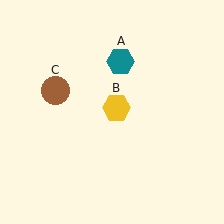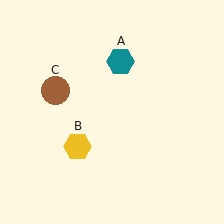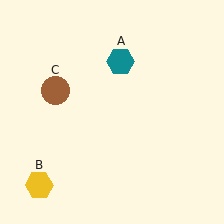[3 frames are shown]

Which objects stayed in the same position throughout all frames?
Teal hexagon (object A) and brown circle (object C) remained stationary.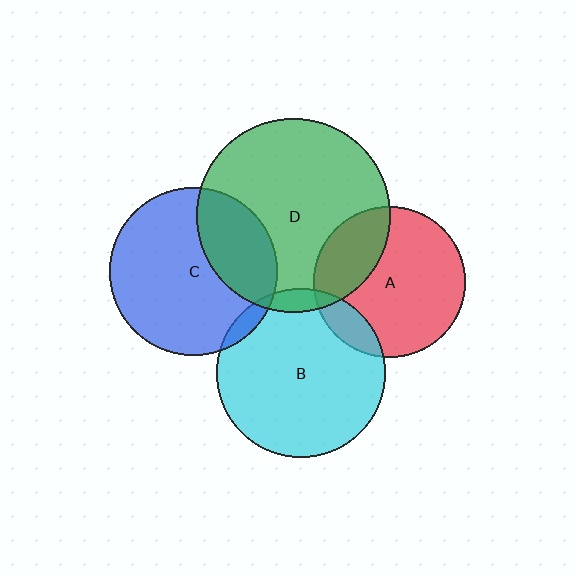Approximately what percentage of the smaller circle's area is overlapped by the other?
Approximately 25%.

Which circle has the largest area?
Circle D (green).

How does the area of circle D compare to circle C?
Approximately 1.3 times.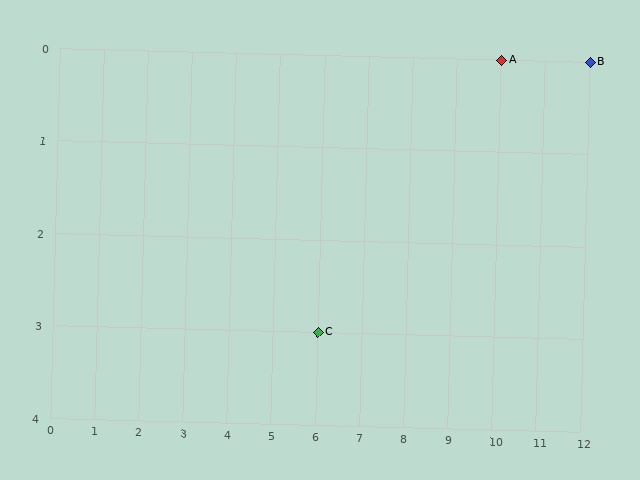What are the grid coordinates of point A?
Point A is at grid coordinates (10, 0).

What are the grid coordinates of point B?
Point B is at grid coordinates (12, 0).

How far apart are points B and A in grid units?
Points B and A are 2 columns apart.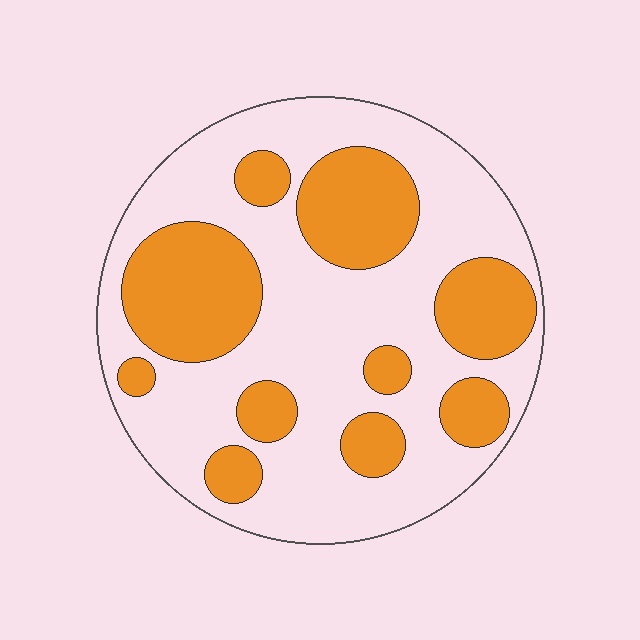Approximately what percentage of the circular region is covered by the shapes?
Approximately 35%.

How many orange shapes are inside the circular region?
10.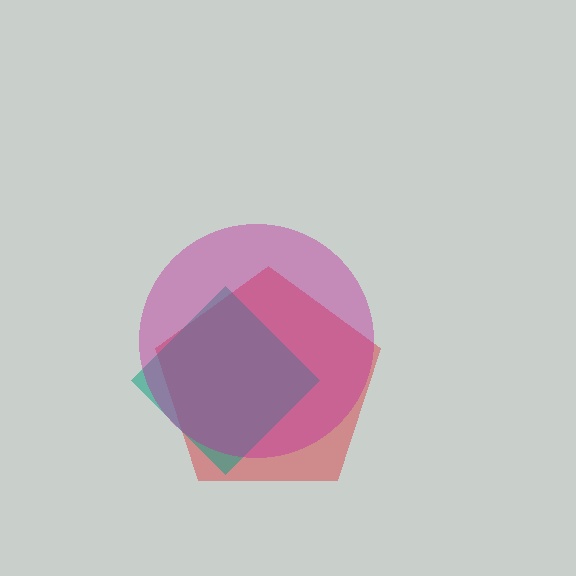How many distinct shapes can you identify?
There are 3 distinct shapes: a red pentagon, a teal diamond, a magenta circle.